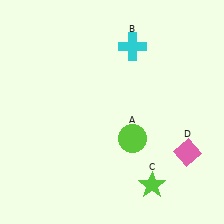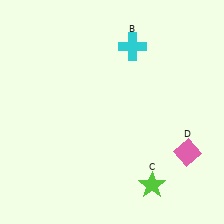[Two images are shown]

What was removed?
The lime circle (A) was removed in Image 2.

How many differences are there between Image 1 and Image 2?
There is 1 difference between the two images.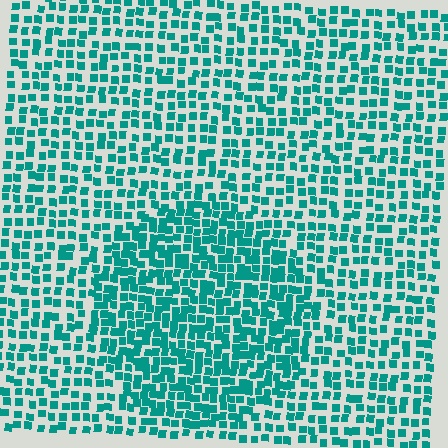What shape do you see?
I see a circle.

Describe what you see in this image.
The image contains small teal elements arranged at two different densities. A circle-shaped region is visible where the elements are more densely packed than the surrounding area.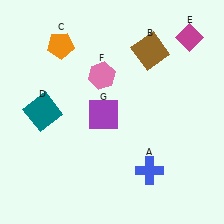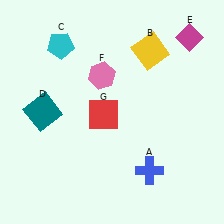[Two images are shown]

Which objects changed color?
B changed from brown to yellow. C changed from orange to cyan. G changed from purple to red.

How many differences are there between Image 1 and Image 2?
There are 3 differences between the two images.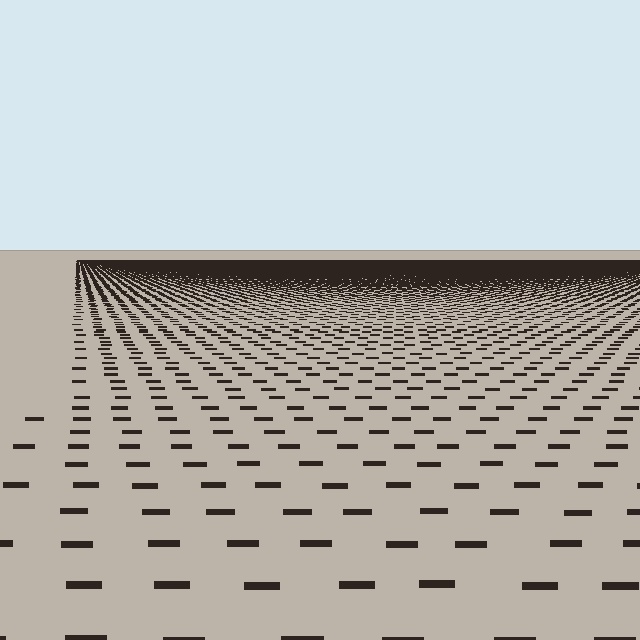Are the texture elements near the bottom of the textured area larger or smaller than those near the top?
Larger. Near the bottom, elements are closer to the viewer and appear at a bigger on-screen size.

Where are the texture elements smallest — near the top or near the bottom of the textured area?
Near the top.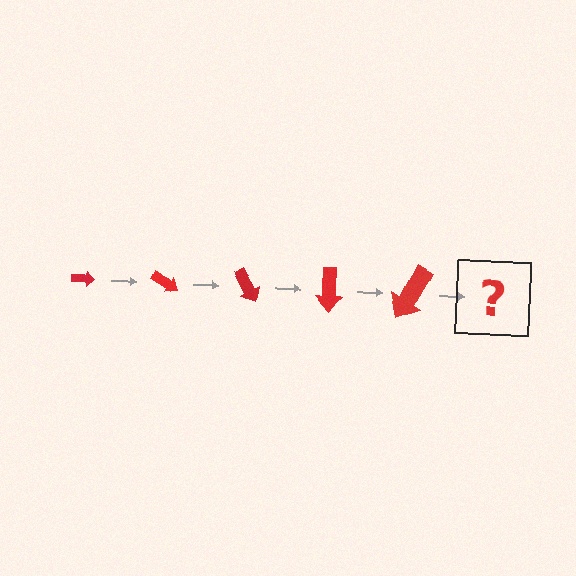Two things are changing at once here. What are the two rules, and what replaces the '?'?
The two rules are that the arrow grows larger each step and it rotates 30 degrees each step. The '?' should be an arrow, larger than the previous one and rotated 150 degrees from the start.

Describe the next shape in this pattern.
It should be an arrow, larger than the previous one and rotated 150 degrees from the start.